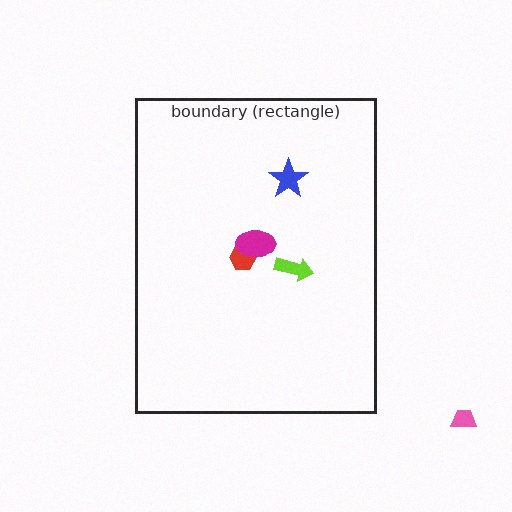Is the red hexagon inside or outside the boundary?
Inside.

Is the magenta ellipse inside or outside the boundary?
Inside.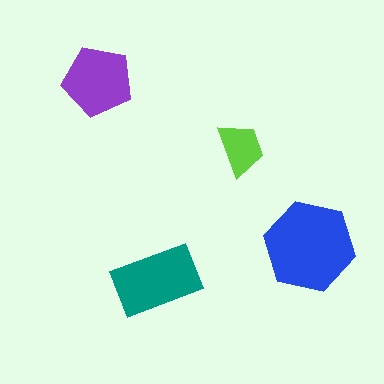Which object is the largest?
The blue hexagon.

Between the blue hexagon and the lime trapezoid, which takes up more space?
The blue hexagon.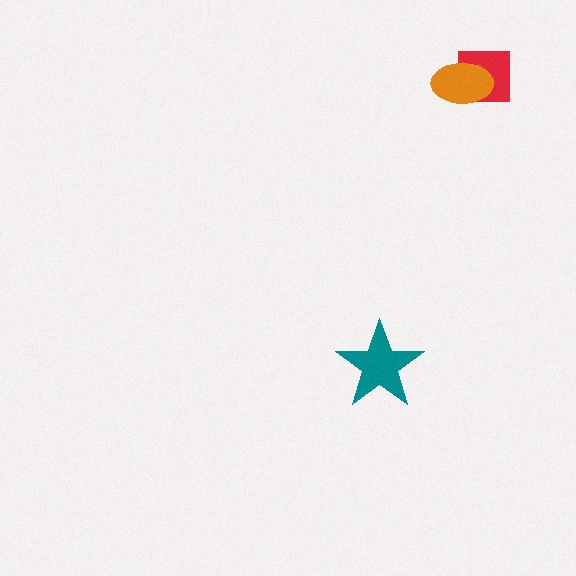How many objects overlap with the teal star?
0 objects overlap with the teal star.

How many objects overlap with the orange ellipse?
1 object overlaps with the orange ellipse.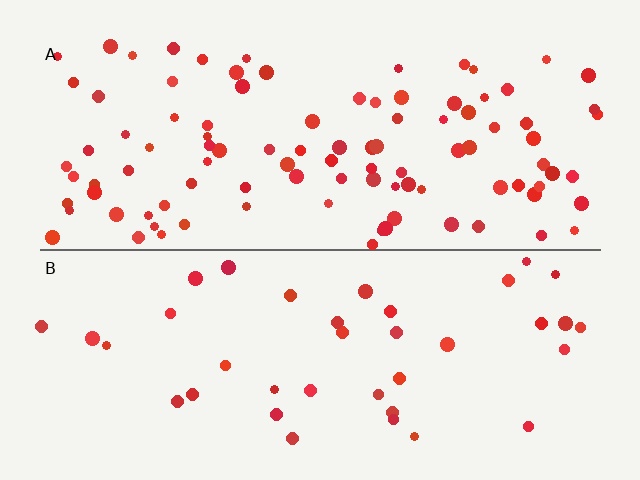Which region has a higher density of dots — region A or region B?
A (the top).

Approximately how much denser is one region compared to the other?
Approximately 2.6× — region A over region B.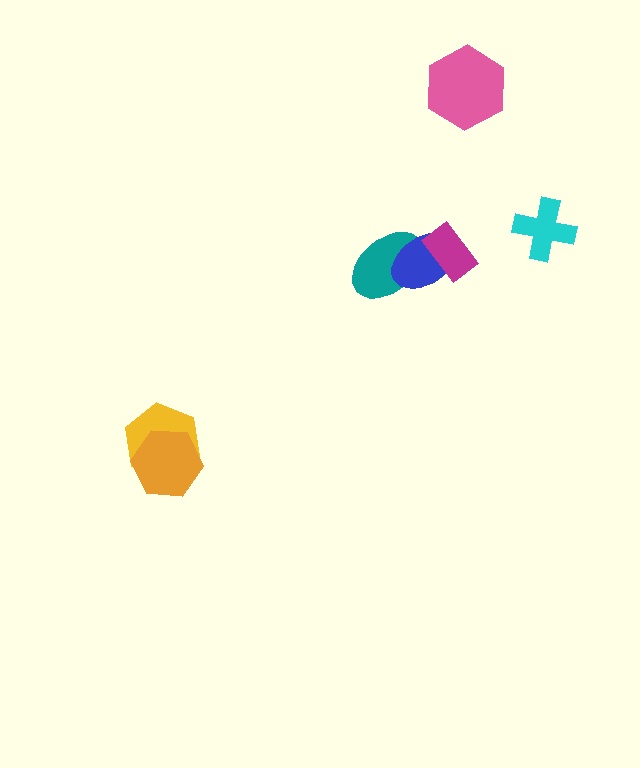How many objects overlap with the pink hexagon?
0 objects overlap with the pink hexagon.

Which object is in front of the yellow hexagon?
The orange hexagon is in front of the yellow hexagon.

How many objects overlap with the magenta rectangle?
1 object overlaps with the magenta rectangle.